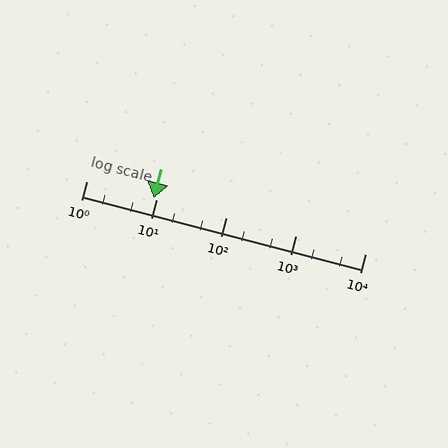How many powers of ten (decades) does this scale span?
The scale spans 4 decades, from 1 to 10000.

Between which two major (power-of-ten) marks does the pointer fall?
The pointer is between 1 and 10.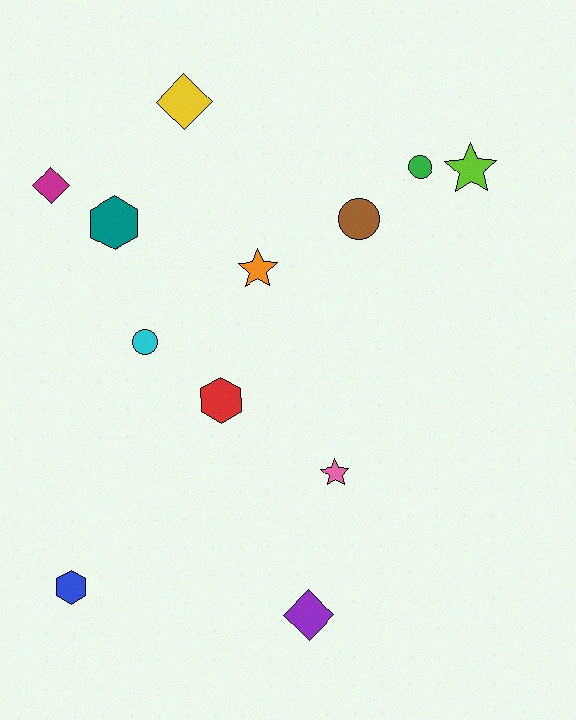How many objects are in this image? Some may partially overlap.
There are 12 objects.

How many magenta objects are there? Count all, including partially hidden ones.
There is 1 magenta object.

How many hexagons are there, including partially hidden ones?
There are 3 hexagons.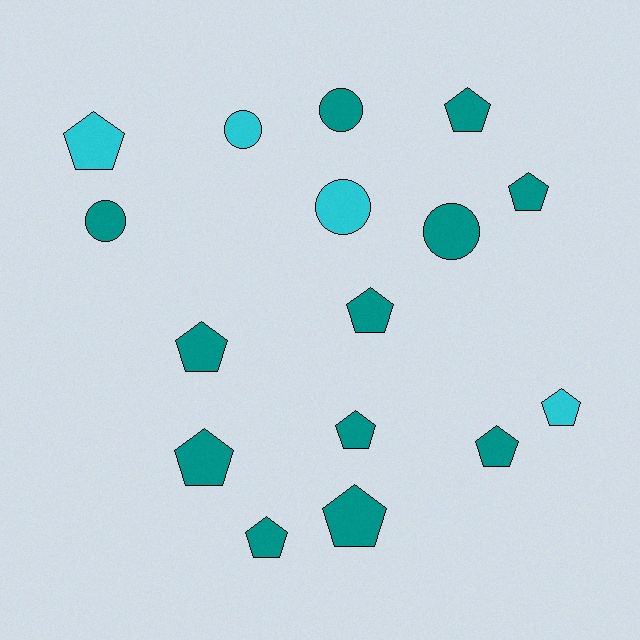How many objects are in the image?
There are 16 objects.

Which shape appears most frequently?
Pentagon, with 11 objects.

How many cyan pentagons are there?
There are 2 cyan pentagons.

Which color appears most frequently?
Teal, with 12 objects.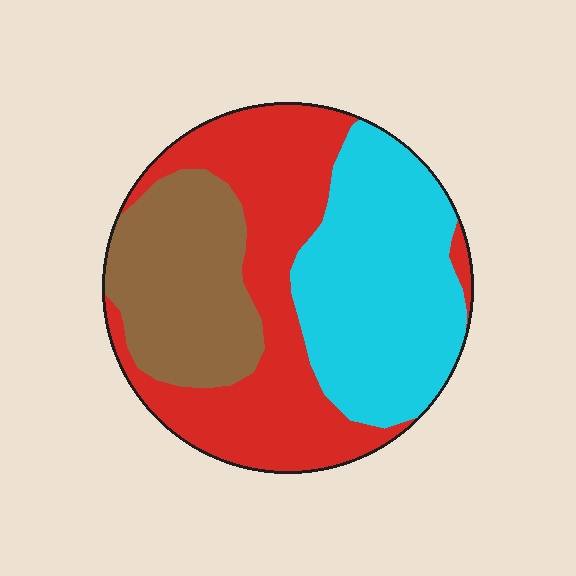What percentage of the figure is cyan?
Cyan covers roughly 35% of the figure.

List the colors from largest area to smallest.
From largest to smallest: red, cyan, brown.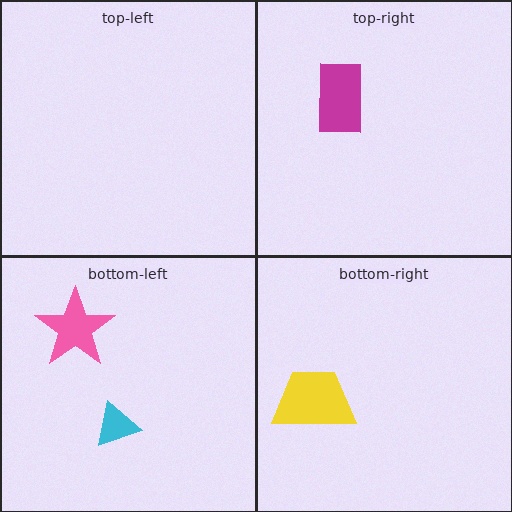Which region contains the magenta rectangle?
The top-right region.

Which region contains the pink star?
The bottom-left region.